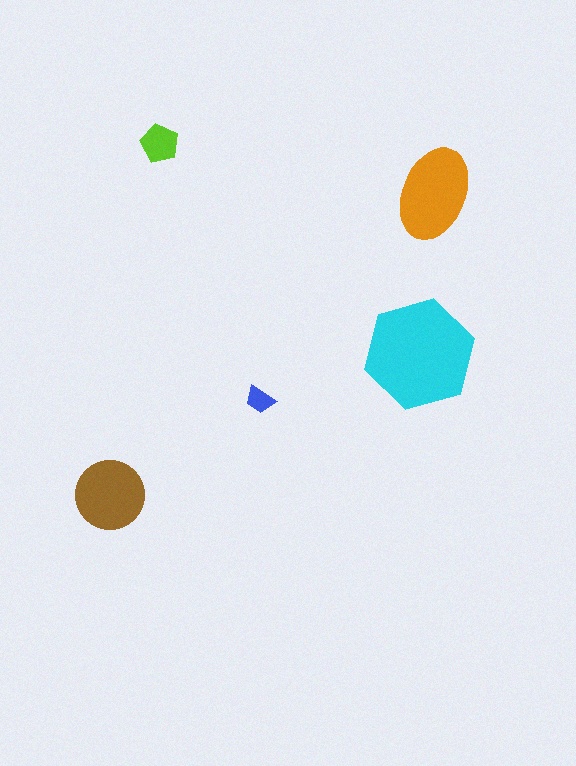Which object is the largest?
The cyan hexagon.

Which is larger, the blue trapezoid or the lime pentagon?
The lime pentagon.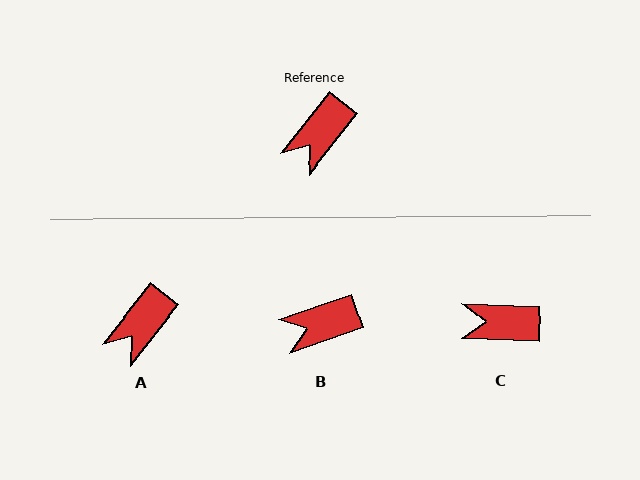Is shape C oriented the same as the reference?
No, it is off by about 55 degrees.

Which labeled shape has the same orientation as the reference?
A.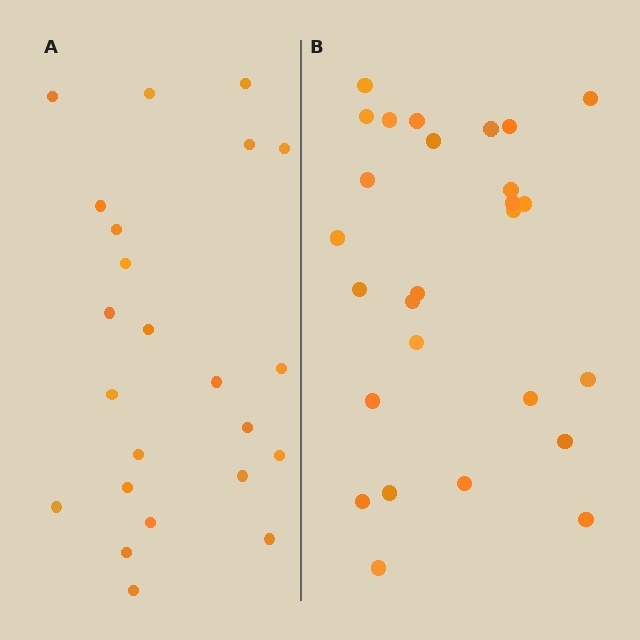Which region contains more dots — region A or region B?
Region B (the right region) has more dots.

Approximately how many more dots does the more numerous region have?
Region B has about 4 more dots than region A.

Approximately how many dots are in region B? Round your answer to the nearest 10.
About 30 dots. (The exact count is 27, which rounds to 30.)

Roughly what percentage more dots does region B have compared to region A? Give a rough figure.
About 15% more.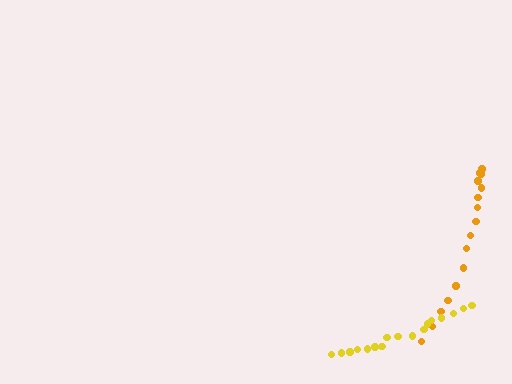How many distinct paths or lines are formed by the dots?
There are 2 distinct paths.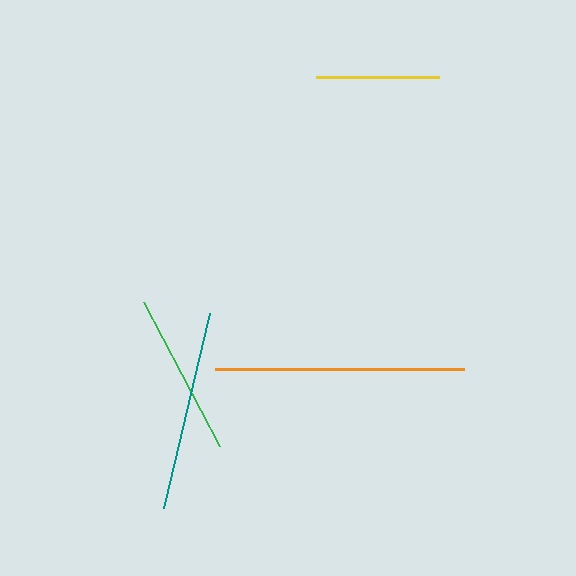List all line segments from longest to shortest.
From longest to shortest: orange, teal, green, yellow.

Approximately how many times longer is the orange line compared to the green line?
The orange line is approximately 1.5 times the length of the green line.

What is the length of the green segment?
The green segment is approximately 162 pixels long.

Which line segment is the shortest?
The yellow line is the shortest at approximately 123 pixels.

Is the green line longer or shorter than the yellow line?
The green line is longer than the yellow line.